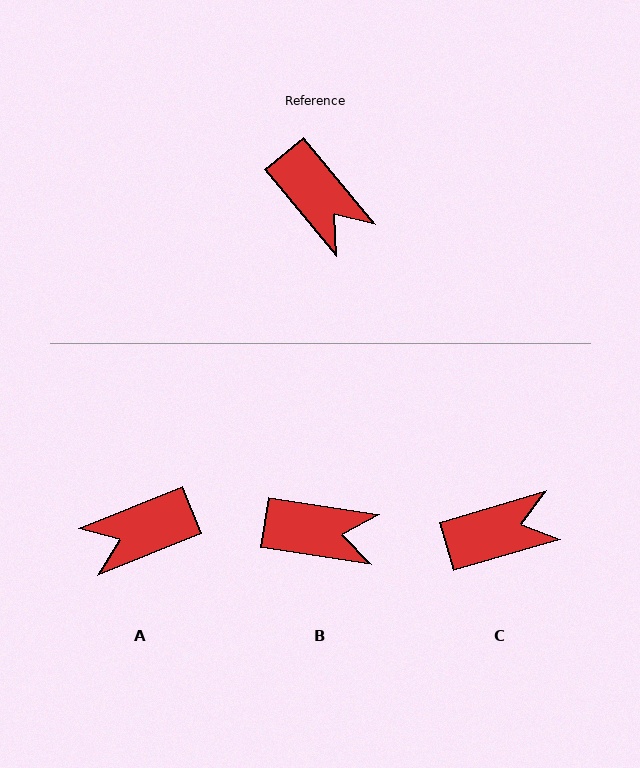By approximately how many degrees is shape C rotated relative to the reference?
Approximately 67 degrees counter-clockwise.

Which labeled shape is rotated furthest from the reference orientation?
A, about 107 degrees away.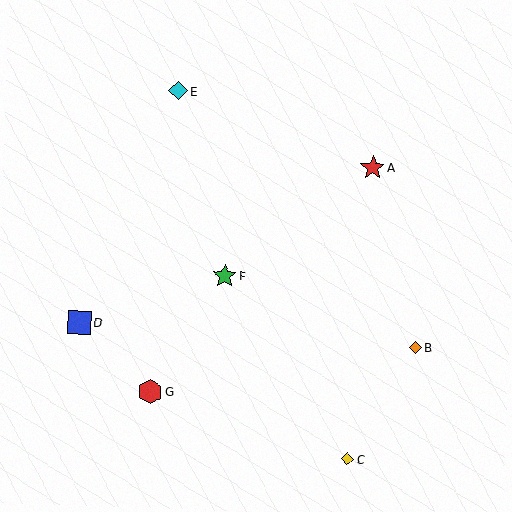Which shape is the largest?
The red hexagon (labeled G) is the largest.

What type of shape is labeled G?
Shape G is a red hexagon.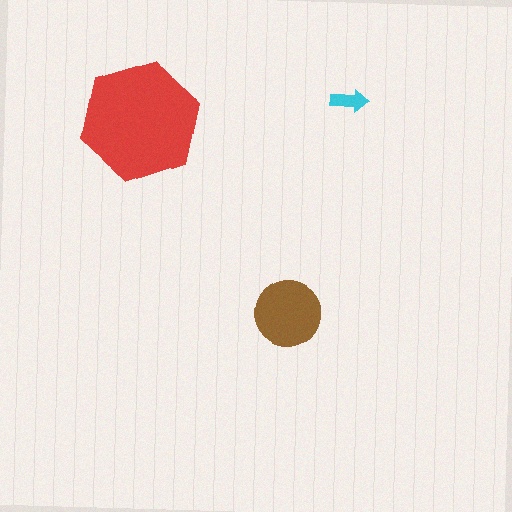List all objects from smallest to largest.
The cyan arrow, the brown circle, the red hexagon.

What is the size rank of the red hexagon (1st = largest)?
1st.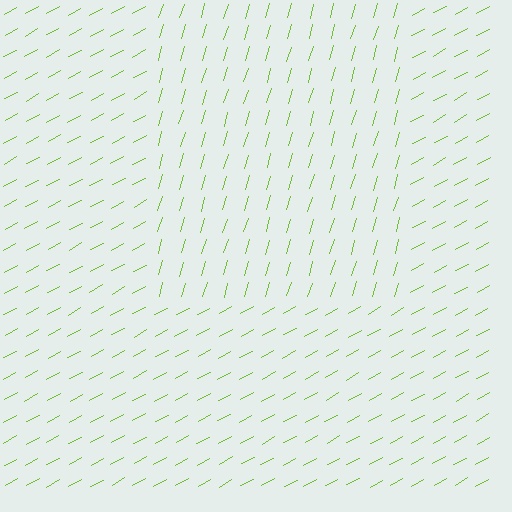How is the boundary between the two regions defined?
The boundary is defined purely by a change in line orientation (approximately 45 degrees difference). All lines are the same color and thickness.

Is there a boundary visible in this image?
Yes, there is a texture boundary formed by a change in line orientation.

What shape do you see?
I see a rectangle.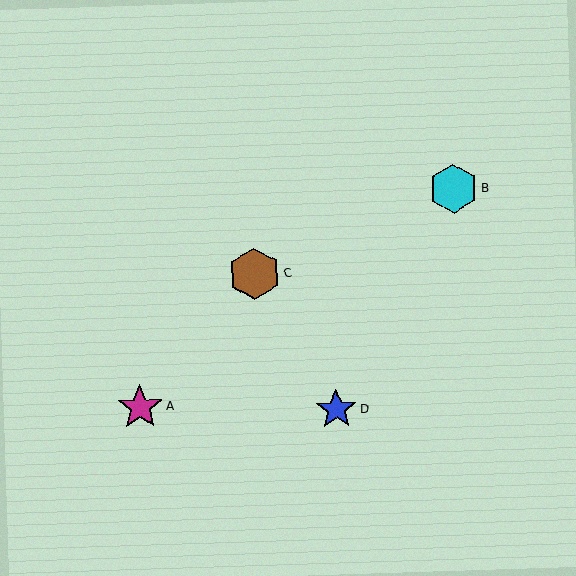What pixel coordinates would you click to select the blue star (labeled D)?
Click at (336, 409) to select the blue star D.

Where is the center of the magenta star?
The center of the magenta star is at (140, 407).